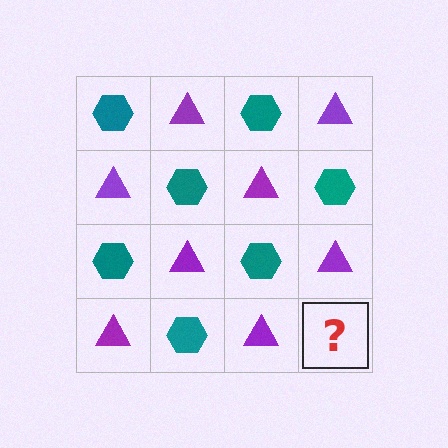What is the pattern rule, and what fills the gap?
The rule is that it alternates teal hexagon and purple triangle in a checkerboard pattern. The gap should be filled with a teal hexagon.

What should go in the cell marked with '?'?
The missing cell should contain a teal hexagon.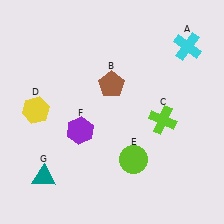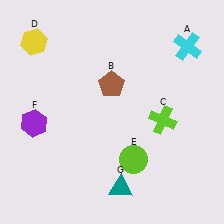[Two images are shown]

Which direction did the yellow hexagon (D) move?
The yellow hexagon (D) moved up.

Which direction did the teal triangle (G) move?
The teal triangle (G) moved right.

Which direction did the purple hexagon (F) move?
The purple hexagon (F) moved left.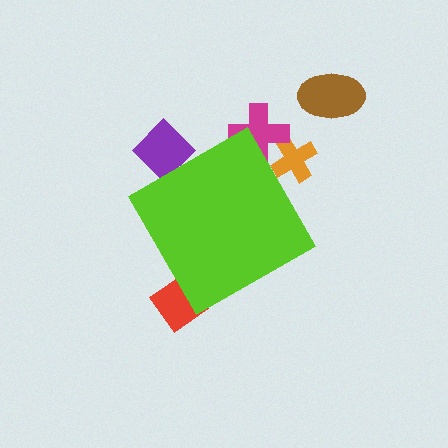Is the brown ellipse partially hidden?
No, the brown ellipse is fully visible.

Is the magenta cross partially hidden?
Yes, the magenta cross is partially hidden behind the lime diamond.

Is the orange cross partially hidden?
Yes, the orange cross is partially hidden behind the lime diamond.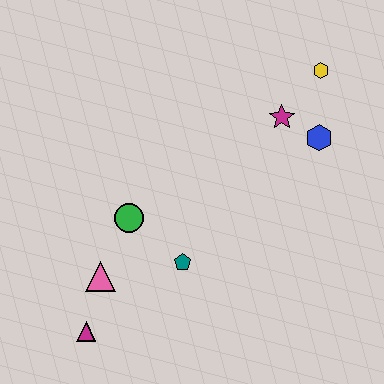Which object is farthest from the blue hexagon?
The magenta triangle is farthest from the blue hexagon.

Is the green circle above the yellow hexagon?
No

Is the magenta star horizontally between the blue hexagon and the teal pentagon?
Yes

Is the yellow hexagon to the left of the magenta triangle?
No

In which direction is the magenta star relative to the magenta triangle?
The magenta star is above the magenta triangle.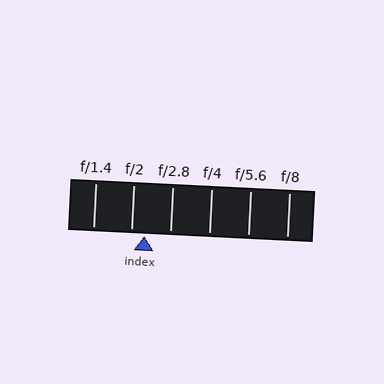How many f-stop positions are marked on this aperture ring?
There are 6 f-stop positions marked.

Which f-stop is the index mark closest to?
The index mark is closest to f/2.